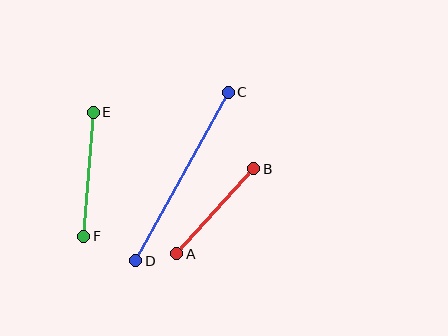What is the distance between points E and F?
The distance is approximately 124 pixels.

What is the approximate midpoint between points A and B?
The midpoint is at approximately (215, 211) pixels.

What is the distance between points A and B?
The distance is approximately 115 pixels.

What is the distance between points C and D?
The distance is approximately 192 pixels.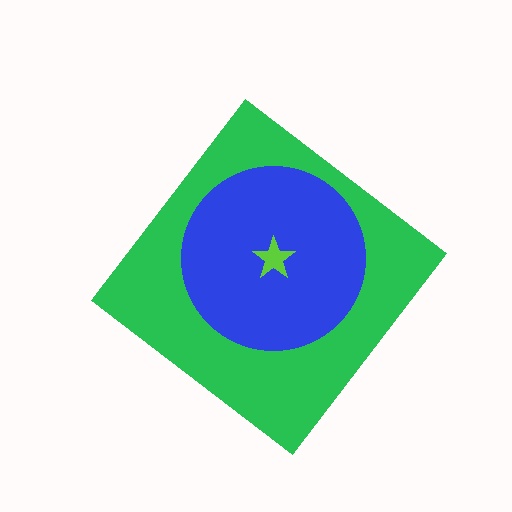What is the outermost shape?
The green diamond.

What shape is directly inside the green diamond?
The blue circle.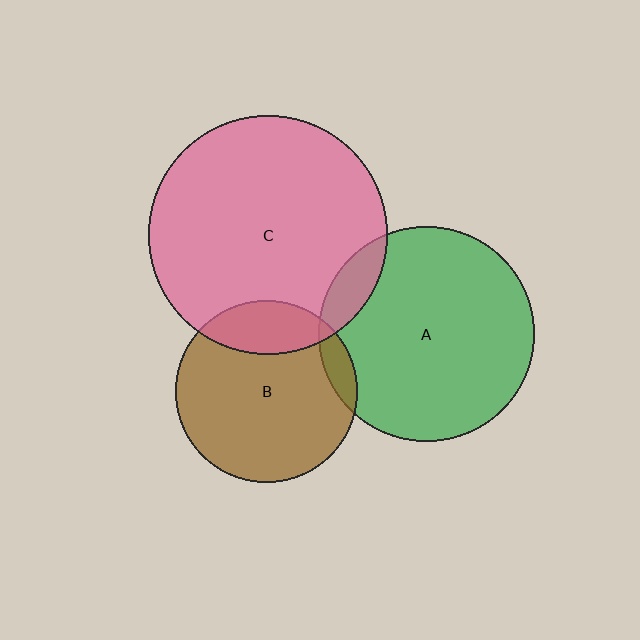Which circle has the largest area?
Circle C (pink).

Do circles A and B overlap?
Yes.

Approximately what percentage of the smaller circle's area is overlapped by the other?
Approximately 10%.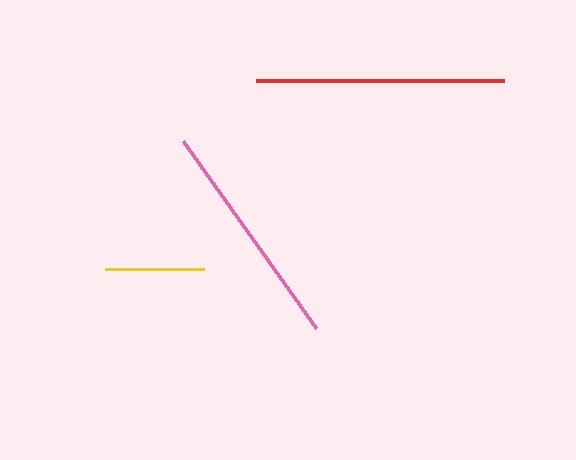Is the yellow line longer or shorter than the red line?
The red line is longer than the yellow line.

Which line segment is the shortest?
The yellow line is the shortest at approximately 98 pixels.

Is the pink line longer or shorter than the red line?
The red line is longer than the pink line.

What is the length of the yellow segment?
The yellow segment is approximately 98 pixels long.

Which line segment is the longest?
The red line is the longest at approximately 248 pixels.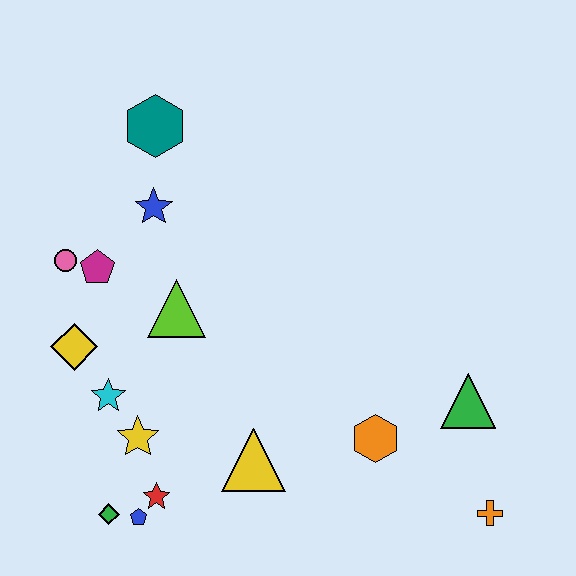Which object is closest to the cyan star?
The yellow star is closest to the cyan star.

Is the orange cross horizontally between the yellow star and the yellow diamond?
No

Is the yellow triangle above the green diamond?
Yes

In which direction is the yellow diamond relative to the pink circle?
The yellow diamond is below the pink circle.